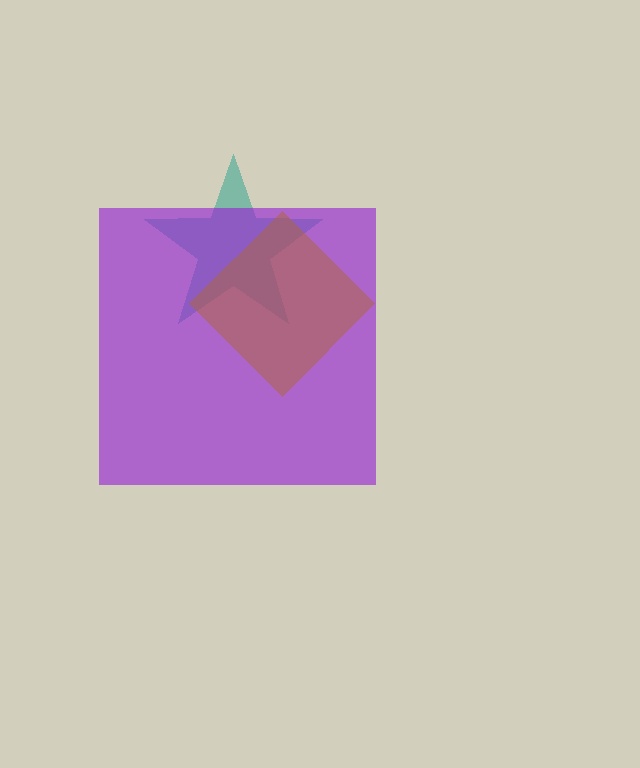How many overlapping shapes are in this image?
There are 3 overlapping shapes in the image.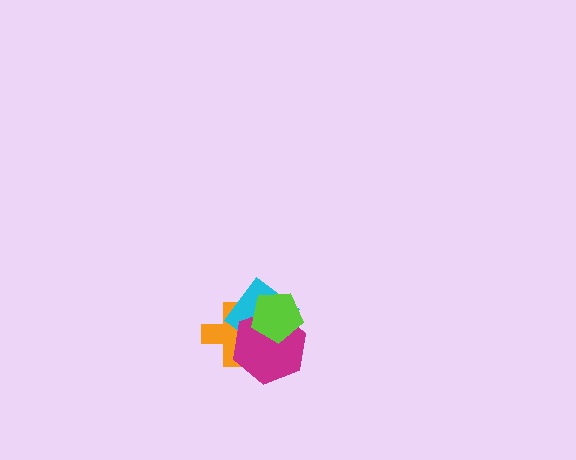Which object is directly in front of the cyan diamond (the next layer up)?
The magenta hexagon is directly in front of the cyan diamond.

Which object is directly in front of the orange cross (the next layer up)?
The cyan diamond is directly in front of the orange cross.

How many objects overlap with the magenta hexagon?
3 objects overlap with the magenta hexagon.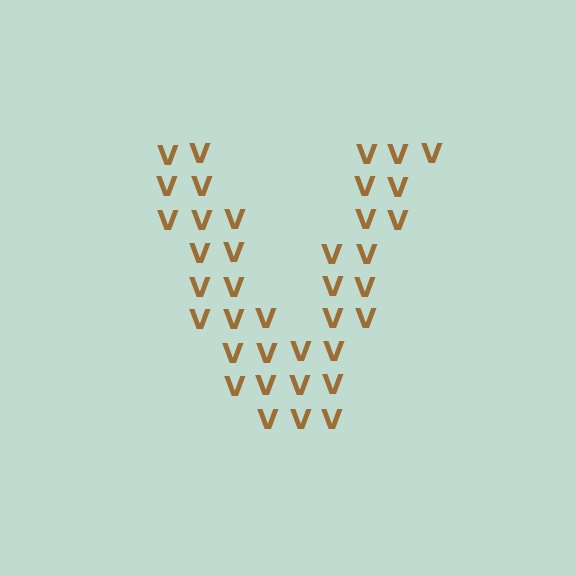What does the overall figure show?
The overall figure shows the letter V.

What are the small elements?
The small elements are letter V's.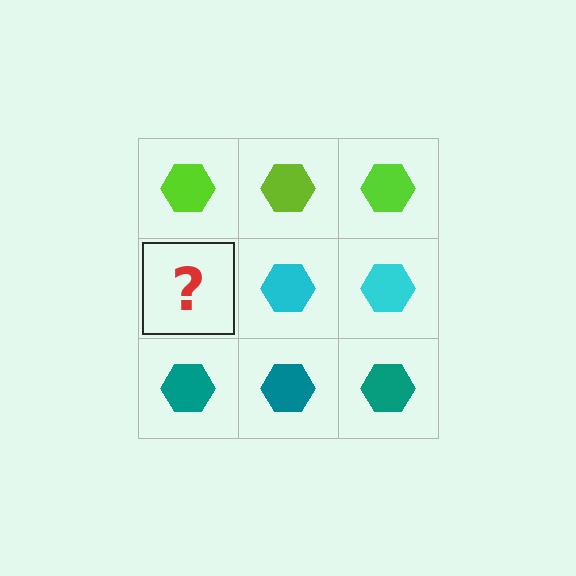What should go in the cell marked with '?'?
The missing cell should contain a cyan hexagon.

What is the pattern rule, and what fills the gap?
The rule is that each row has a consistent color. The gap should be filled with a cyan hexagon.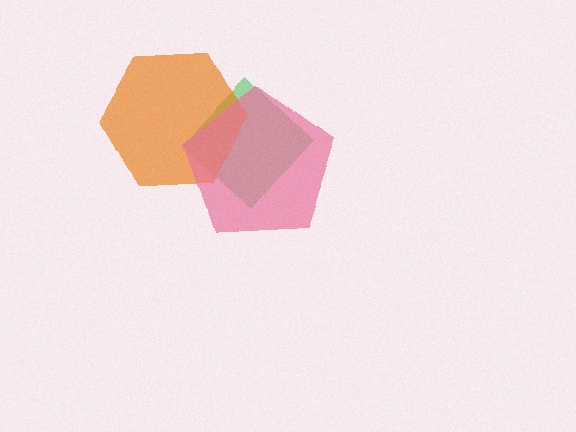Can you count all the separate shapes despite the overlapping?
Yes, there are 3 separate shapes.